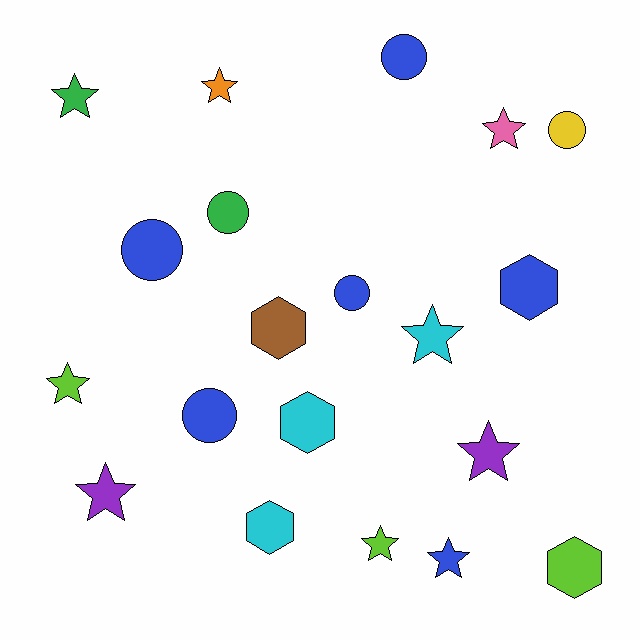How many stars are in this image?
There are 9 stars.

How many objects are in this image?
There are 20 objects.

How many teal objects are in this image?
There are no teal objects.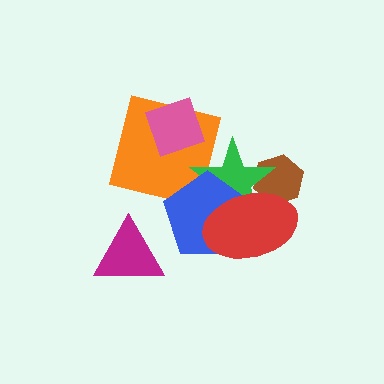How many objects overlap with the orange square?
3 objects overlap with the orange square.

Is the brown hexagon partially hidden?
Yes, it is partially covered by another shape.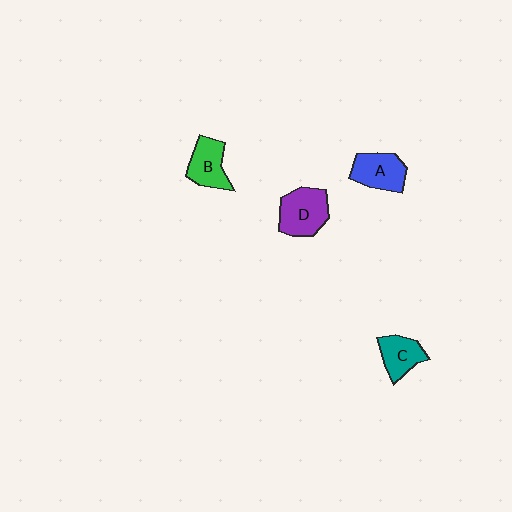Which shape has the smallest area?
Shape C (teal).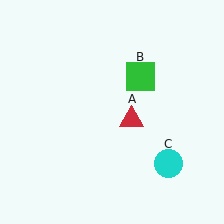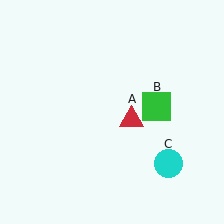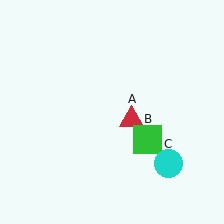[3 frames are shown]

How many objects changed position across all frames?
1 object changed position: green square (object B).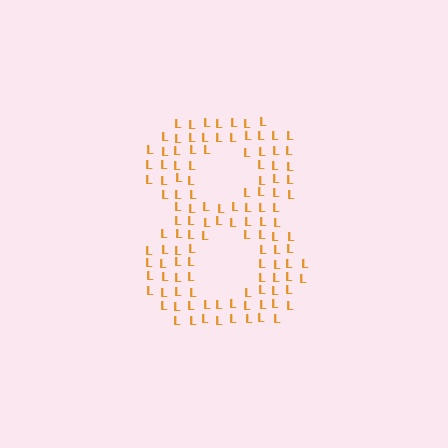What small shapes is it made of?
It is made of small letter L's.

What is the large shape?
The large shape is the digit 8.